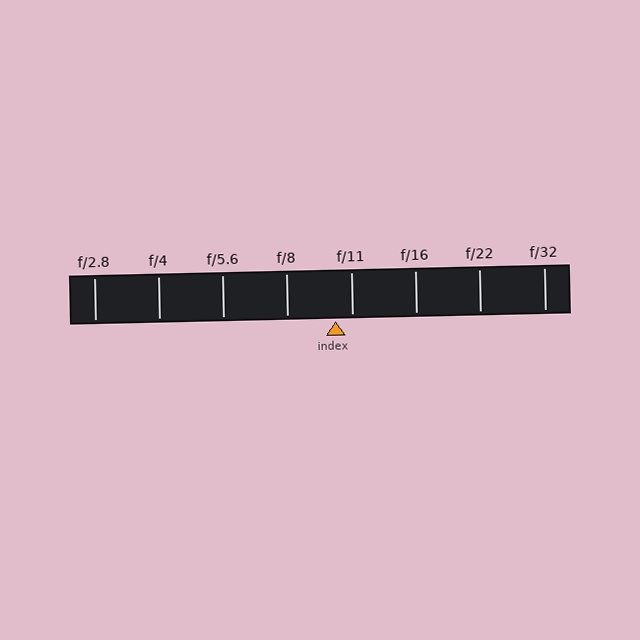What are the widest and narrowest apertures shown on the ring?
The widest aperture shown is f/2.8 and the narrowest is f/32.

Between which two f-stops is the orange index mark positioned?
The index mark is between f/8 and f/11.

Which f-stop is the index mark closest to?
The index mark is closest to f/11.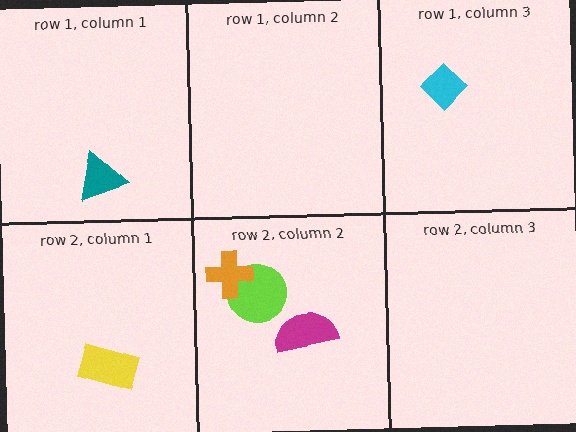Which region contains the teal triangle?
The row 1, column 1 region.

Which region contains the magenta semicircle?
The row 2, column 2 region.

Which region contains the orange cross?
The row 2, column 2 region.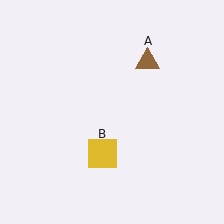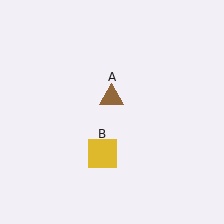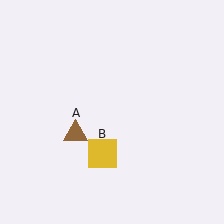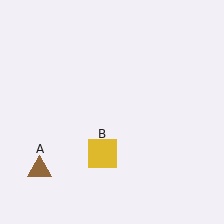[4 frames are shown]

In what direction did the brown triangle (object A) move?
The brown triangle (object A) moved down and to the left.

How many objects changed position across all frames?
1 object changed position: brown triangle (object A).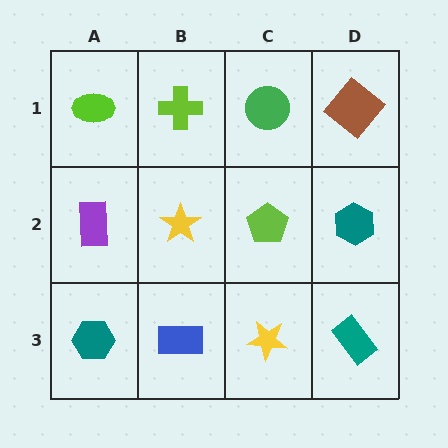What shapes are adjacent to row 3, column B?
A yellow star (row 2, column B), a teal hexagon (row 3, column A), a yellow star (row 3, column C).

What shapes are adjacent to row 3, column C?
A lime pentagon (row 2, column C), a blue rectangle (row 3, column B), a teal rectangle (row 3, column D).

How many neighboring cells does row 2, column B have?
4.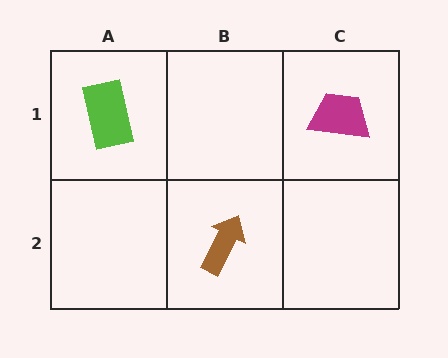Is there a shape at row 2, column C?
No, that cell is empty.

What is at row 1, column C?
A magenta trapezoid.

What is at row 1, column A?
A lime rectangle.